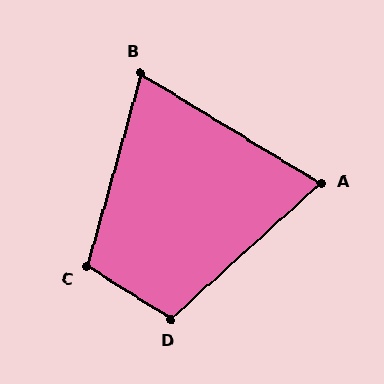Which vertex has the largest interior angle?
C, at approximately 106 degrees.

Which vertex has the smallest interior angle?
A, at approximately 74 degrees.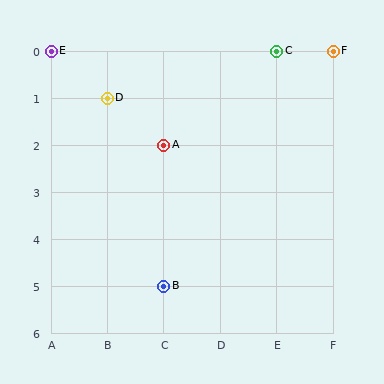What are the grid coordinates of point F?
Point F is at grid coordinates (F, 0).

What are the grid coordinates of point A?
Point A is at grid coordinates (C, 2).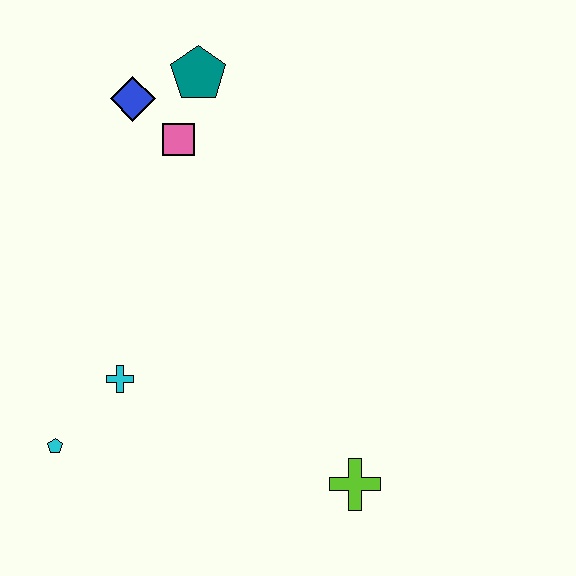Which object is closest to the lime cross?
The cyan cross is closest to the lime cross.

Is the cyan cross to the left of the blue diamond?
Yes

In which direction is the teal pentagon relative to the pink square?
The teal pentagon is above the pink square.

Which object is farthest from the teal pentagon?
The lime cross is farthest from the teal pentagon.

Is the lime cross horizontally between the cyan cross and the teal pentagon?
No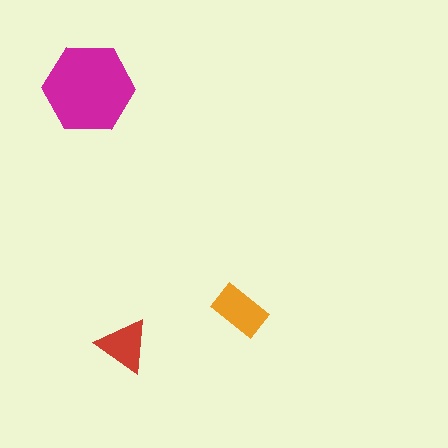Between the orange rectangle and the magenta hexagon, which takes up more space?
The magenta hexagon.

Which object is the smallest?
The red triangle.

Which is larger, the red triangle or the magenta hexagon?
The magenta hexagon.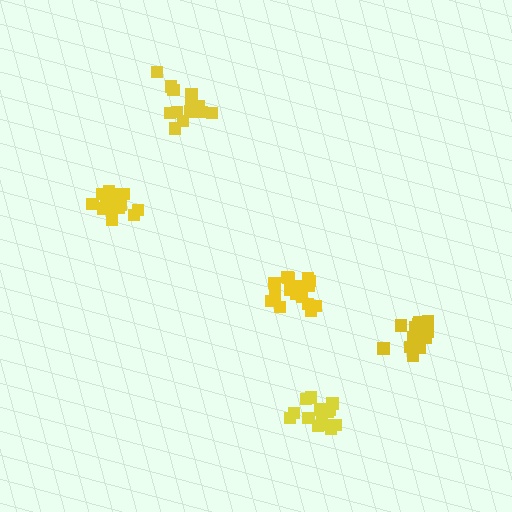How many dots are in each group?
Group 1: 18 dots, Group 2: 17 dots, Group 3: 15 dots, Group 4: 17 dots, Group 5: 15 dots (82 total).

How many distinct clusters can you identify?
There are 5 distinct clusters.